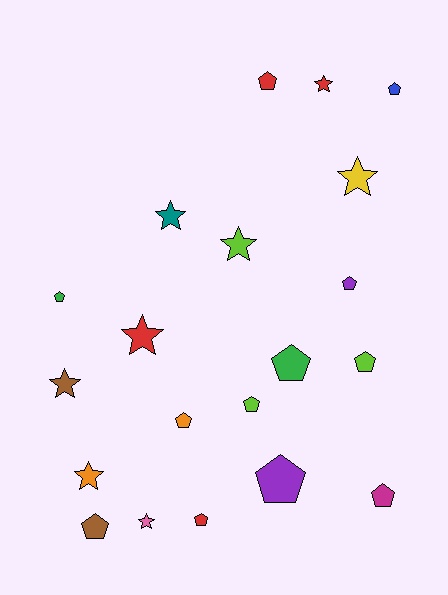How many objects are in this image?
There are 20 objects.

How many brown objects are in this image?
There are 2 brown objects.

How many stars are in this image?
There are 8 stars.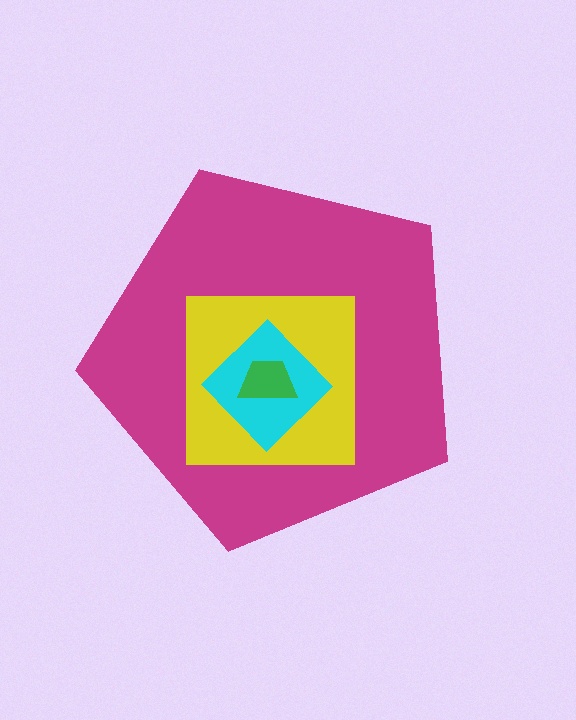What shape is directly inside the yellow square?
The cyan diamond.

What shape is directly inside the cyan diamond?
The green trapezoid.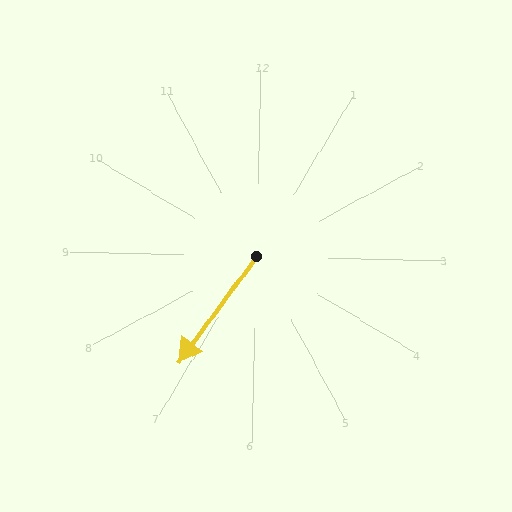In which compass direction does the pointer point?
Southwest.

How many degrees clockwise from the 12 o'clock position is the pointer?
Approximately 215 degrees.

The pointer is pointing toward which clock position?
Roughly 7 o'clock.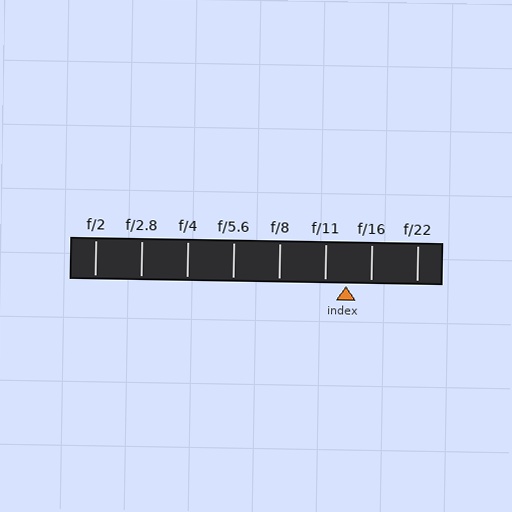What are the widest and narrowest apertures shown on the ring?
The widest aperture shown is f/2 and the narrowest is f/22.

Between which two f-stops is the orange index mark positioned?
The index mark is between f/11 and f/16.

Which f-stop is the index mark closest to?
The index mark is closest to f/11.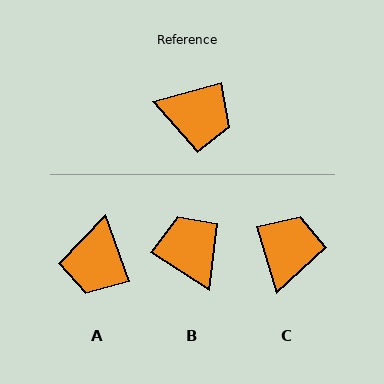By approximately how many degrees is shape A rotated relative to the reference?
Approximately 85 degrees clockwise.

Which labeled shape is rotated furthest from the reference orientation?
B, about 132 degrees away.